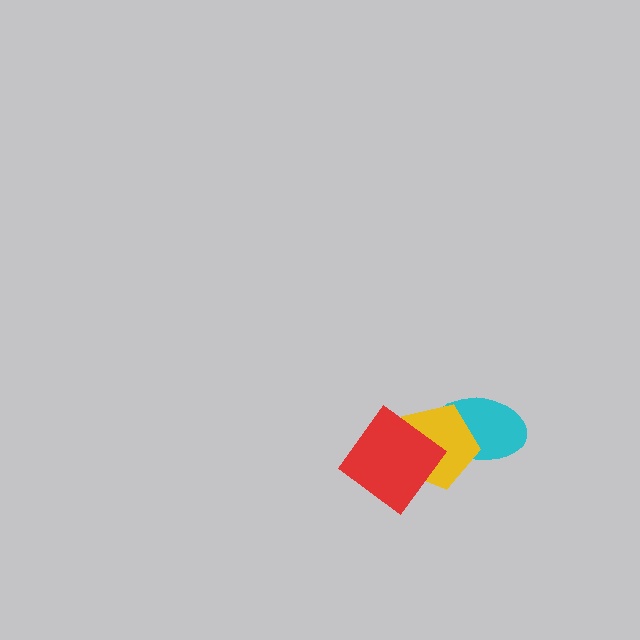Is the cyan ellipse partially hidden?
Yes, it is partially covered by another shape.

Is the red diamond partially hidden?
No, no other shape covers it.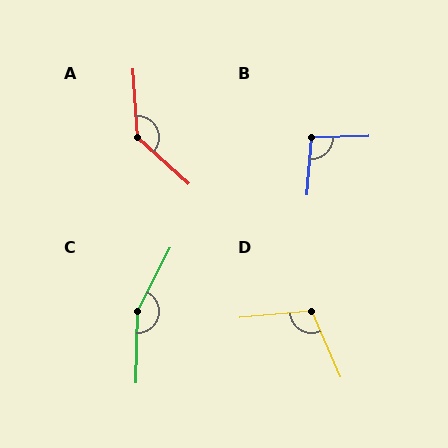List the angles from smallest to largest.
B (95°), D (109°), A (135°), C (154°).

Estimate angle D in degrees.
Approximately 109 degrees.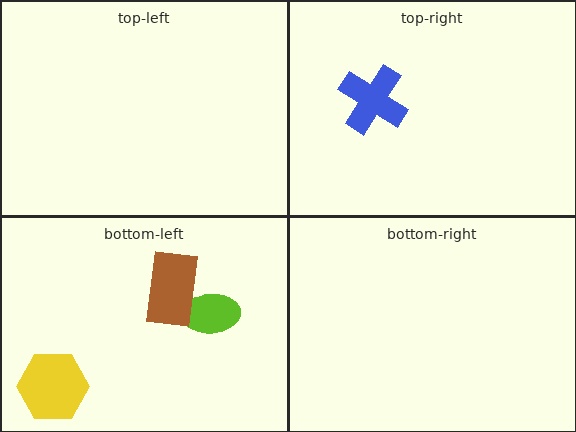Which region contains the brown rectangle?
The bottom-left region.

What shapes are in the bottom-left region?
The yellow hexagon, the lime ellipse, the brown rectangle.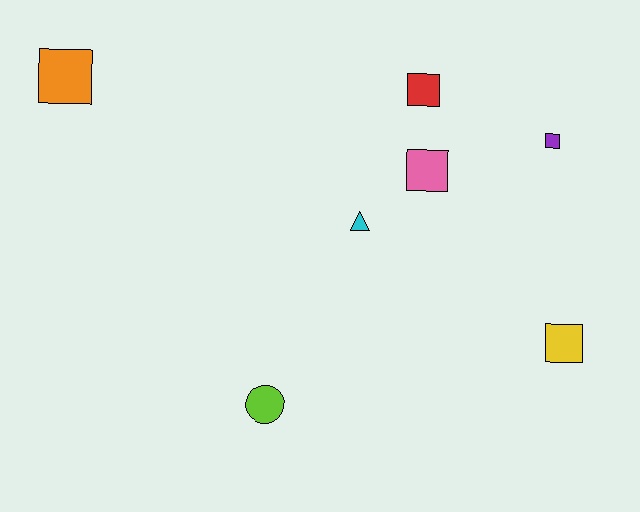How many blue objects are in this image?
There are no blue objects.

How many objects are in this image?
There are 7 objects.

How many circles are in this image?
There is 1 circle.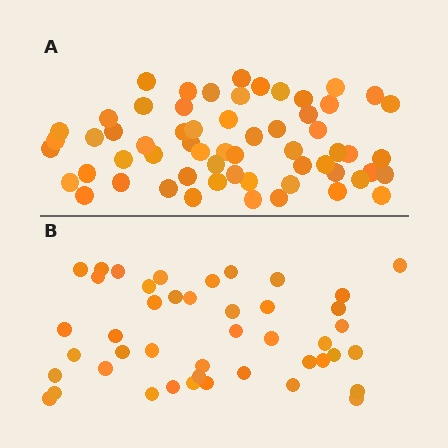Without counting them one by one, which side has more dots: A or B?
Region A (the top region) has more dots.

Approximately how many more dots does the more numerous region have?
Region A has approximately 15 more dots than region B.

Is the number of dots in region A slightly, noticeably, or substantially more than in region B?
Region A has noticeably more, but not dramatically so. The ratio is roughly 1.4 to 1.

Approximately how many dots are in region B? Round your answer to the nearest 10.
About 40 dots. (The exact count is 44, which rounds to 40.)